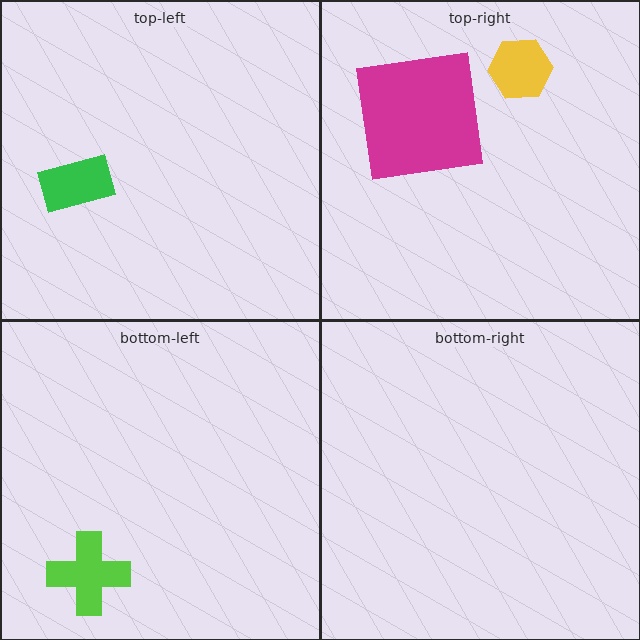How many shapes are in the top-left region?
1.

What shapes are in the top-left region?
The green rectangle.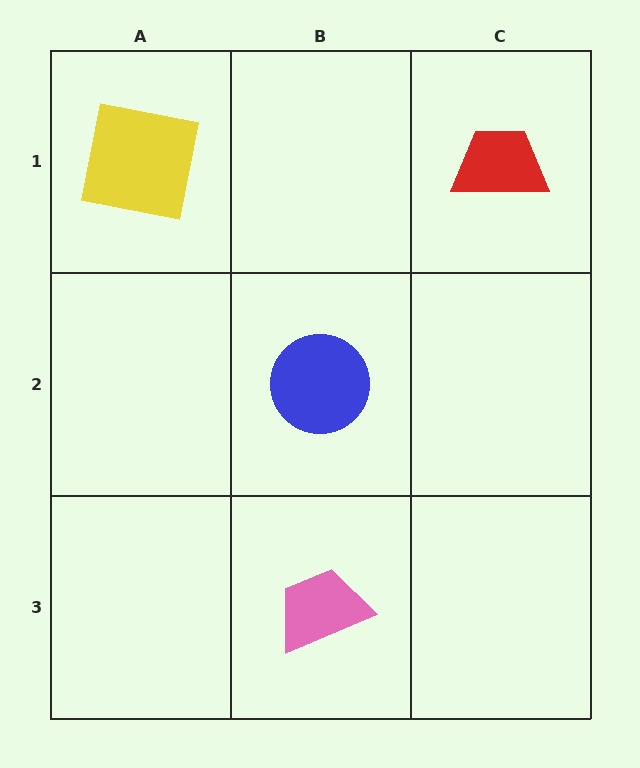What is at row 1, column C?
A red trapezoid.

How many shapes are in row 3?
1 shape.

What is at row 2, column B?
A blue circle.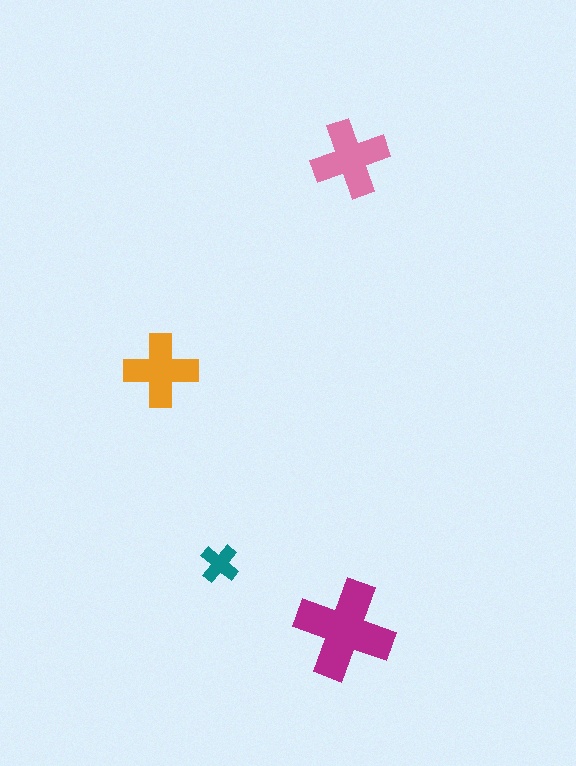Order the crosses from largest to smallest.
the magenta one, the pink one, the orange one, the teal one.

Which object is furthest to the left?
The orange cross is leftmost.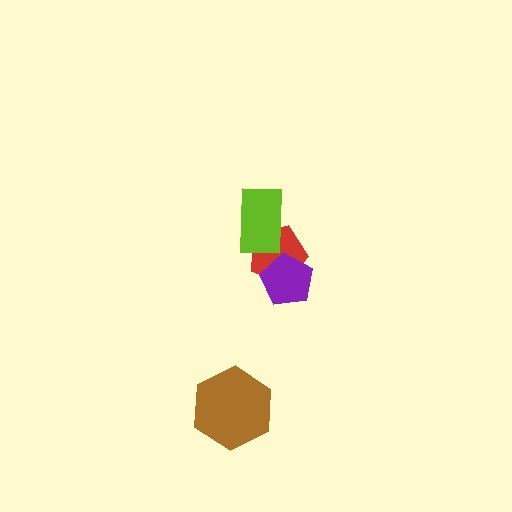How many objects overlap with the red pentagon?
2 objects overlap with the red pentagon.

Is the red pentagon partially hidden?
Yes, it is partially covered by another shape.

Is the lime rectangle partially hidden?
No, no other shape covers it.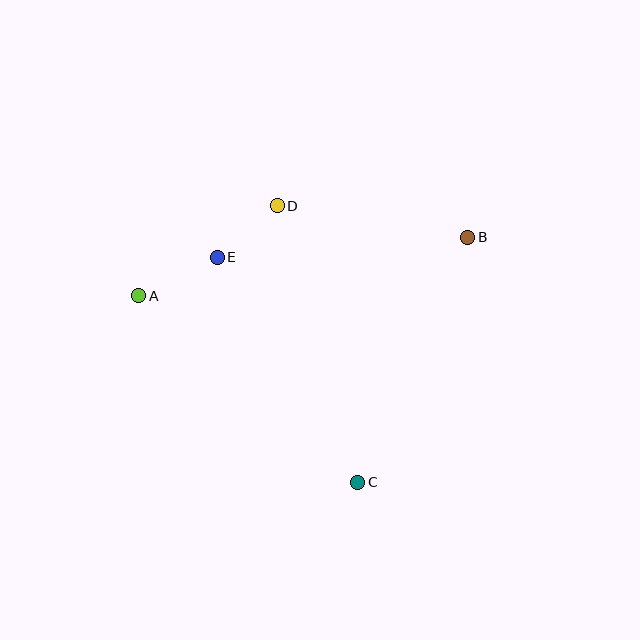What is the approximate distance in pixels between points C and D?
The distance between C and D is approximately 288 pixels.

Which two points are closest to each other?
Points D and E are closest to each other.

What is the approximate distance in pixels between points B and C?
The distance between B and C is approximately 269 pixels.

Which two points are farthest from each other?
Points A and B are farthest from each other.